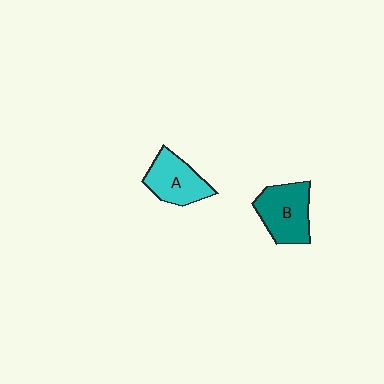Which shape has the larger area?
Shape B (teal).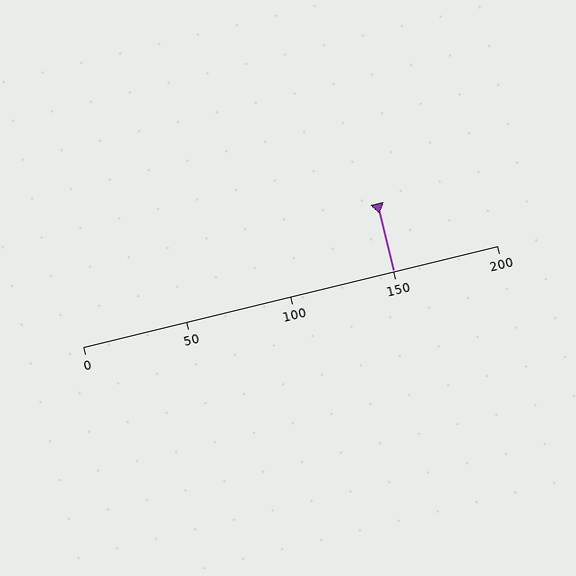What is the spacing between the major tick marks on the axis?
The major ticks are spaced 50 apart.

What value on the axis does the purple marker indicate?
The marker indicates approximately 150.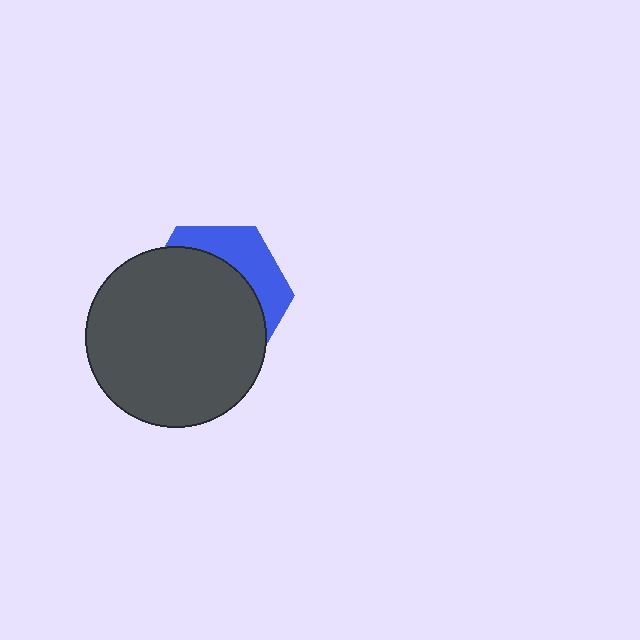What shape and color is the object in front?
The object in front is a dark gray circle.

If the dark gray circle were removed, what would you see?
You would see the complete blue hexagon.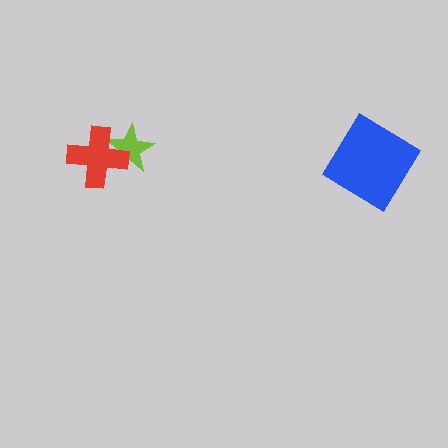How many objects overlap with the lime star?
1 object overlaps with the lime star.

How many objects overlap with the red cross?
1 object overlaps with the red cross.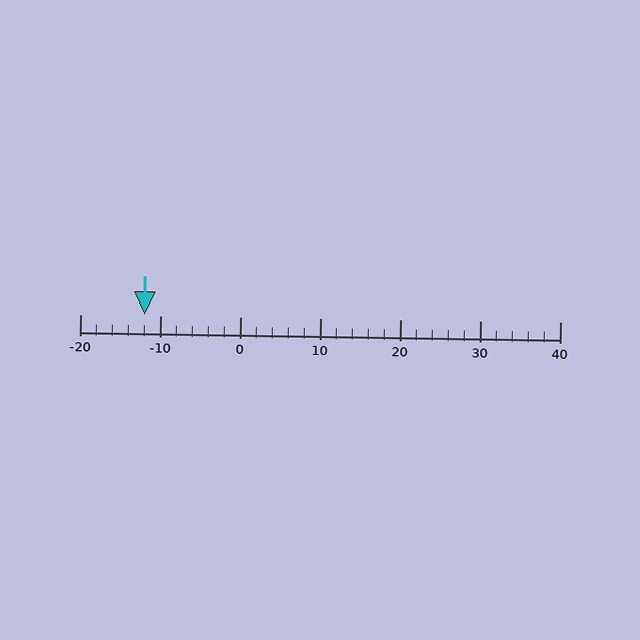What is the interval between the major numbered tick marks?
The major tick marks are spaced 10 units apart.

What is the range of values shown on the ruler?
The ruler shows values from -20 to 40.